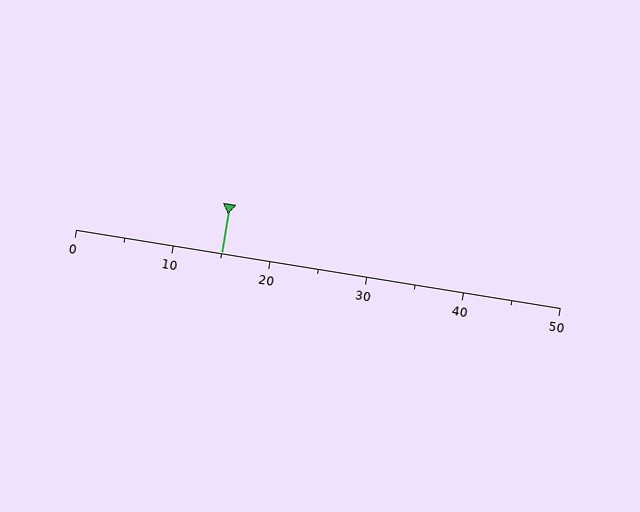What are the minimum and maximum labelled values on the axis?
The axis runs from 0 to 50.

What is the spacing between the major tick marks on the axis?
The major ticks are spaced 10 apart.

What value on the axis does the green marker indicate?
The marker indicates approximately 15.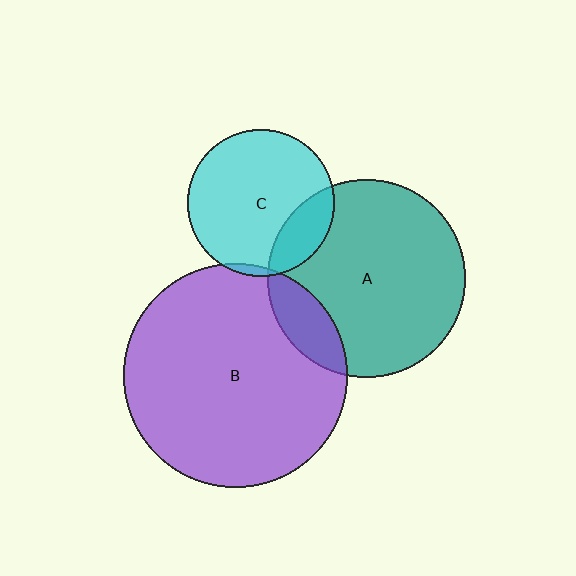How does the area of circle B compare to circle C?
Approximately 2.3 times.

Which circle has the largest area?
Circle B (purple).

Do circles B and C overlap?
Yes.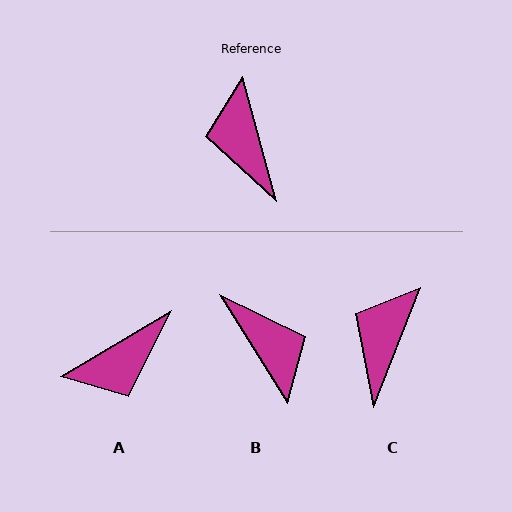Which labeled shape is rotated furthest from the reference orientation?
B, about 163 degrees away.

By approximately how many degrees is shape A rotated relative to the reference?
Approximately 106 degrees counter-clockwise.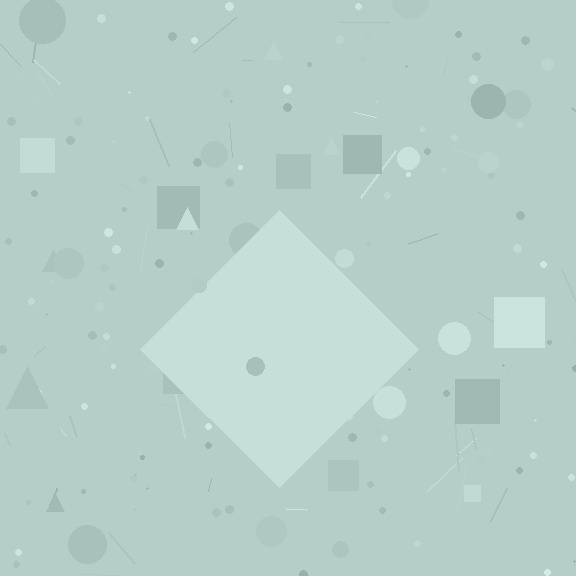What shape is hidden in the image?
A diamond is hidden in the image.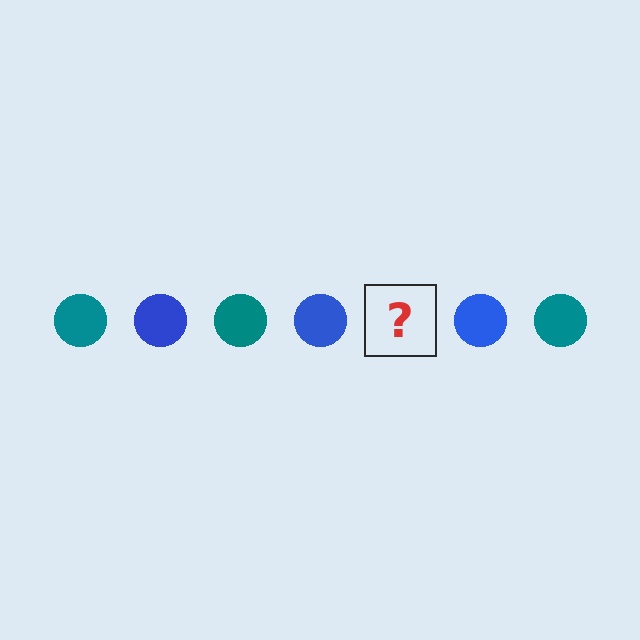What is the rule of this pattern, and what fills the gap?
The rule is that the pattern cycles through teal, blue circles. The gap should be filled with a teal circle.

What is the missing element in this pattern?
The missing element is a teal circle.